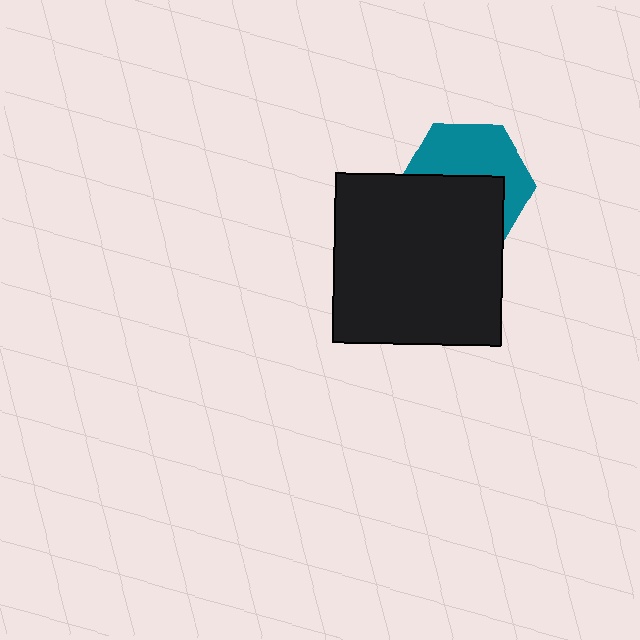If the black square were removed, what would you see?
You would see the complete teal hexagon.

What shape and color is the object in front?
The object in front is a black square.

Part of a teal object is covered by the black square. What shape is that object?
It is a hexagon.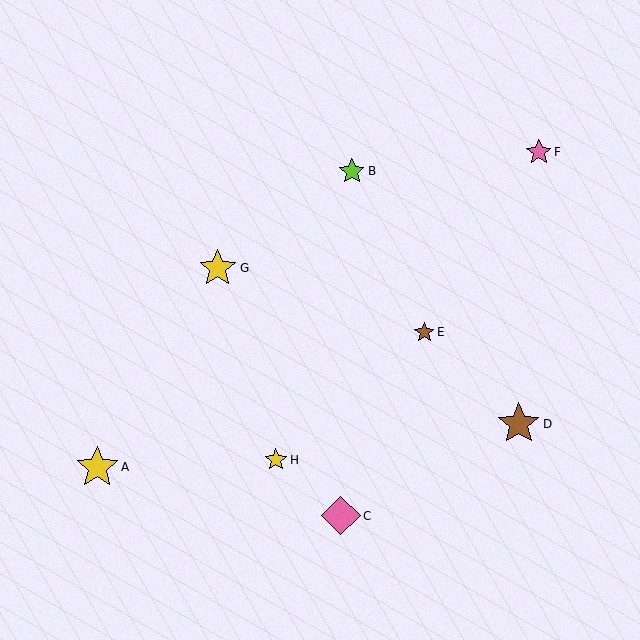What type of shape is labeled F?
Shape F is a pink star.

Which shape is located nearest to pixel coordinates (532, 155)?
The pink star (labeled F) at (539, 152) is nearest to that location.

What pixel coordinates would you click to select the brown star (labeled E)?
Click at (424, 332) to select the brown star E.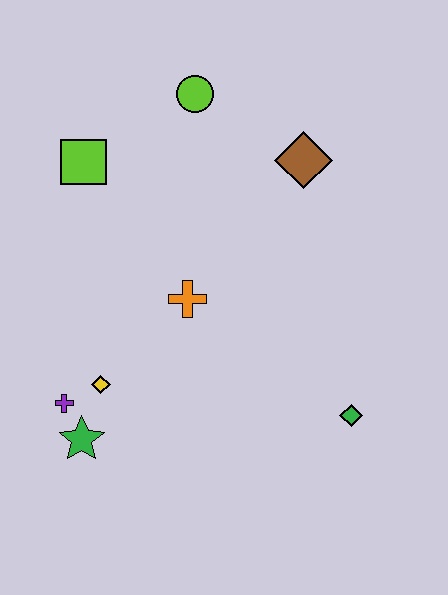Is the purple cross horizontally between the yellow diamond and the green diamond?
No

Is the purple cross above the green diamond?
Yes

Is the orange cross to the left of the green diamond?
Yes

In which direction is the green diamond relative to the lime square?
The green diamond is to the right of the lime square.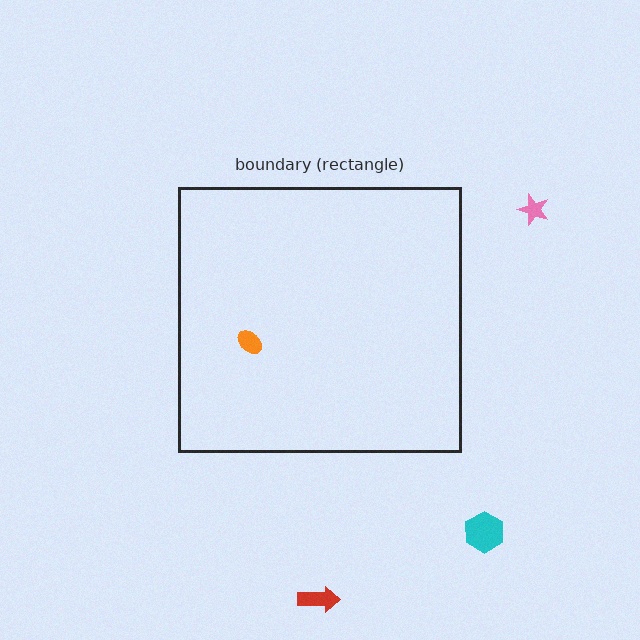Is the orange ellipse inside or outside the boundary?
Inside.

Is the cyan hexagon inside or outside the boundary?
Outside.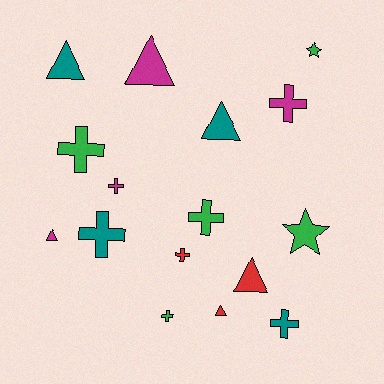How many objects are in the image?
There are 16 objects.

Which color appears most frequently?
Green, with 5 objects.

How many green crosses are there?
There are 3 green crosses.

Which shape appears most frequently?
Cross, with 8 objects.